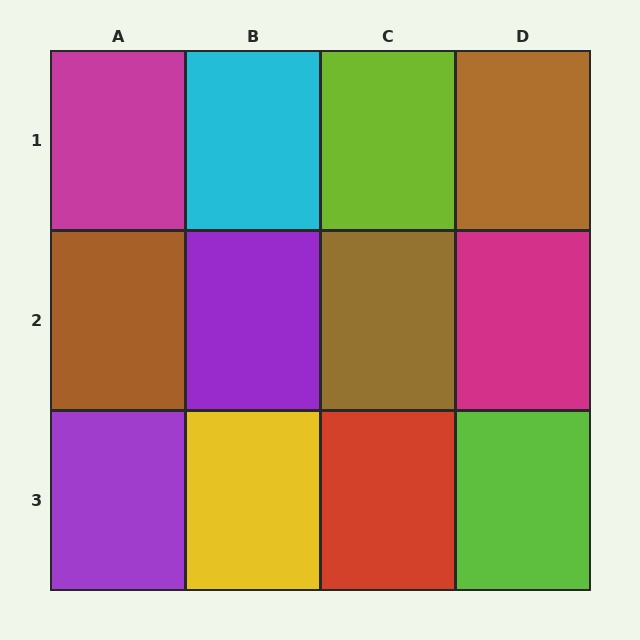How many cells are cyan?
1 cell is cyan.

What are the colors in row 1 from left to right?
Magenta, cyan, lime, brown.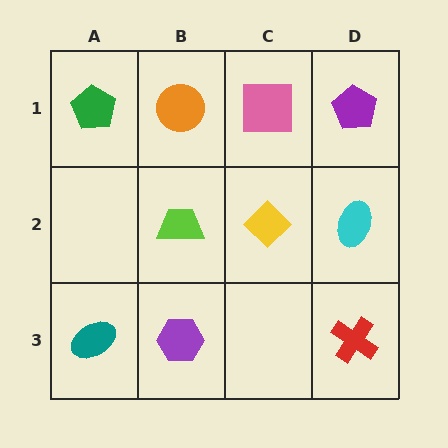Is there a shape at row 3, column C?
No, that cell is empty.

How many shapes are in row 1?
4 shapes.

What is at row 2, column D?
A cyan ellipse.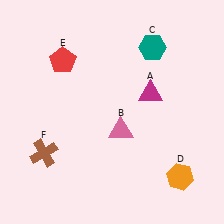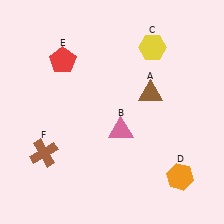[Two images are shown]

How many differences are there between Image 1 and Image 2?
There are 2 differences between the two images.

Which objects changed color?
A changed from magenta to brown. C changed from teal to yellow.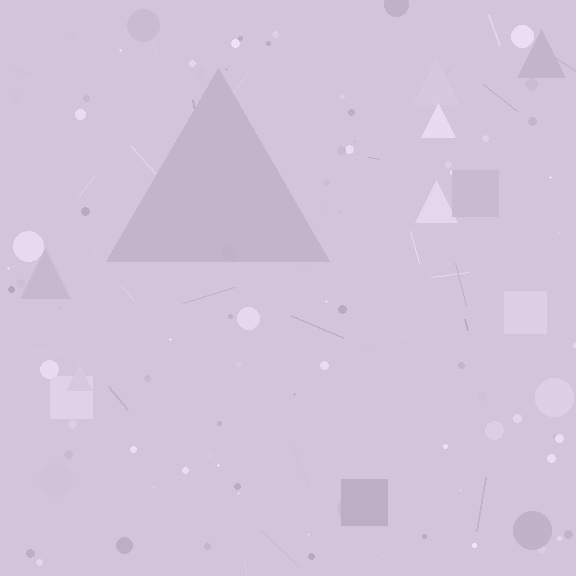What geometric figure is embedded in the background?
A triangle is embedded in the background.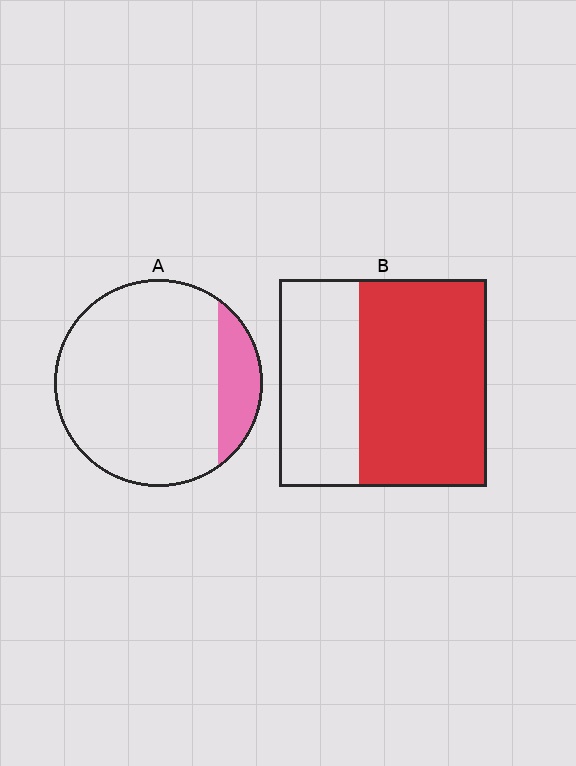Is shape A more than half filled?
No.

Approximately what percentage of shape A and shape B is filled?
A is approximately 15% and B is approximately 60%.